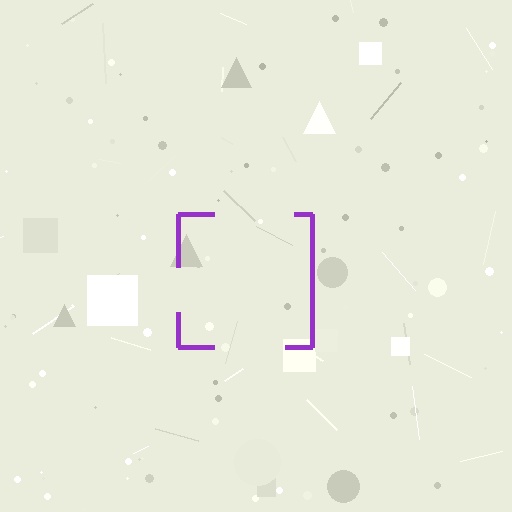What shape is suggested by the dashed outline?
The dashed outline suggests a square.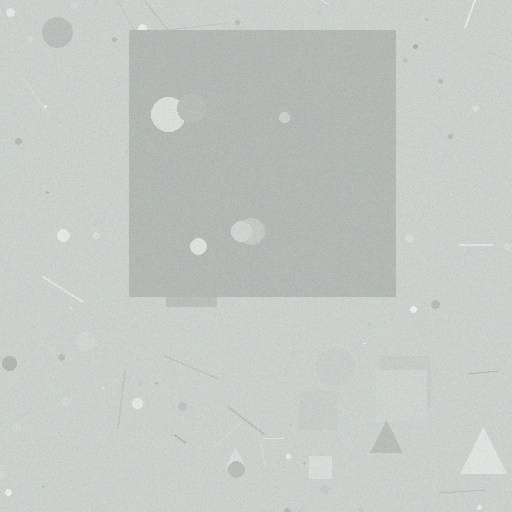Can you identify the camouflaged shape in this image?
The camouflaged shape is a square.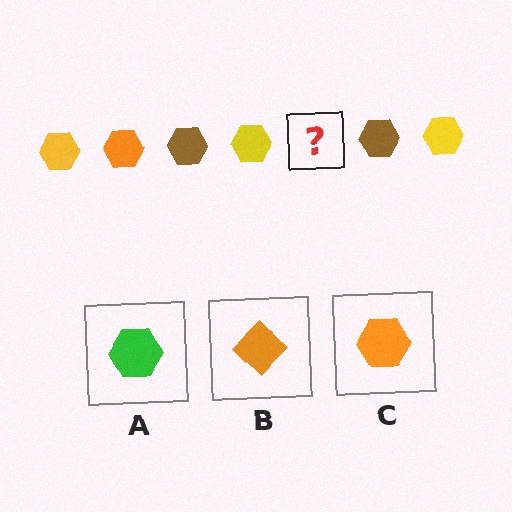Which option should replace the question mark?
Option C.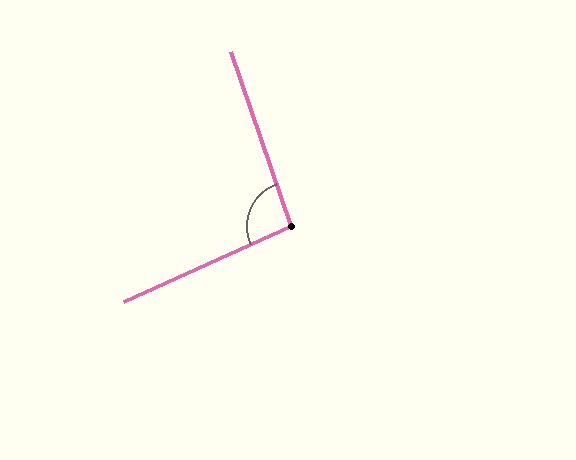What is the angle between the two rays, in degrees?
Approximately 96 degrees.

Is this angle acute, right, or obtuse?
It is obtuse.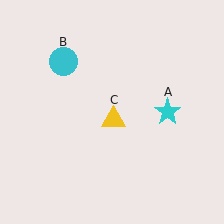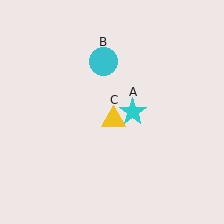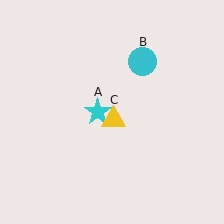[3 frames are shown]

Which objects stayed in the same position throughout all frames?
Yellow triangle (object C) remained stationary.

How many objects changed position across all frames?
2 objects changed position: cyan star (object A), cyan circle (object B).